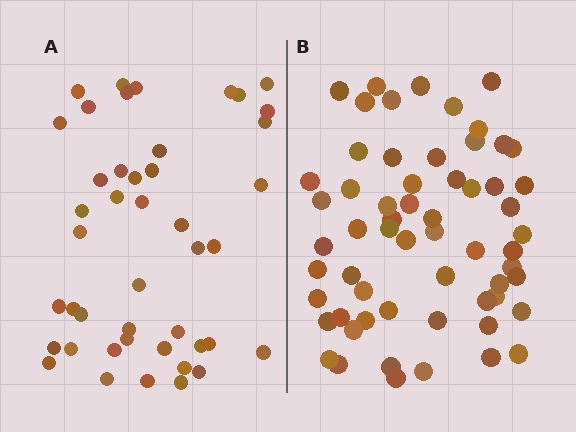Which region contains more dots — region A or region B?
Region B (the right region) has more dots.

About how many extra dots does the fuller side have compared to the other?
Region B has approximately 15 more dots than region A.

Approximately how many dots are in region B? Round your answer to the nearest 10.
About 60 dots.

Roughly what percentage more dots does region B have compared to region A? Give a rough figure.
About 35% more.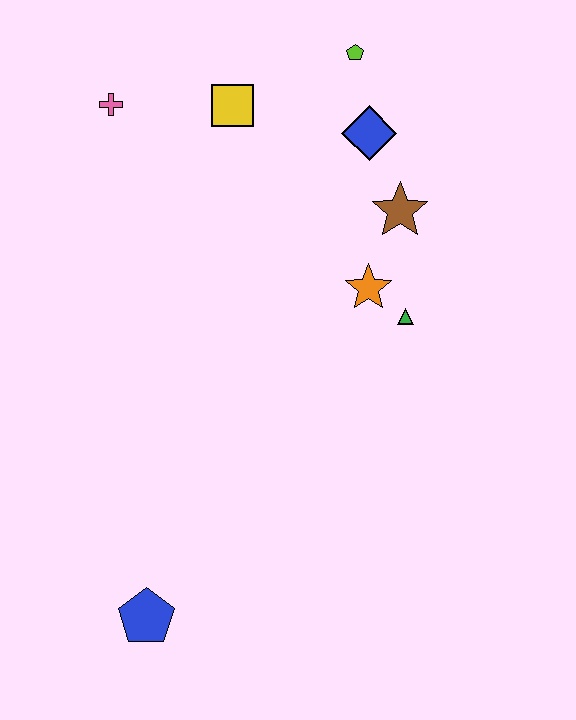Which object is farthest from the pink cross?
The blue pentagon is farthest from the pink cross.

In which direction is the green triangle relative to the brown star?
The green triangle is below the brown star.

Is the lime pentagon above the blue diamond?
Yes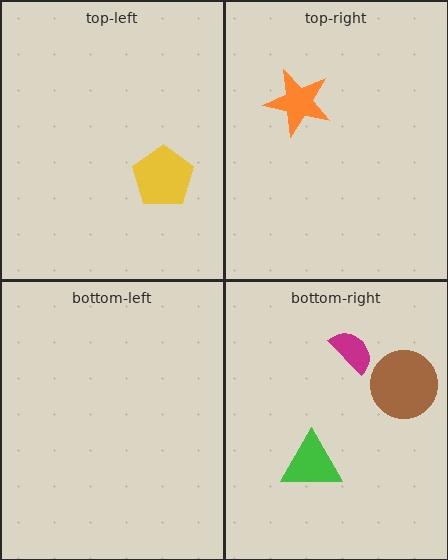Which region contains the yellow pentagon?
The top-left region.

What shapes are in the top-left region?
The yellow pentagon.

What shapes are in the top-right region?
The orange star.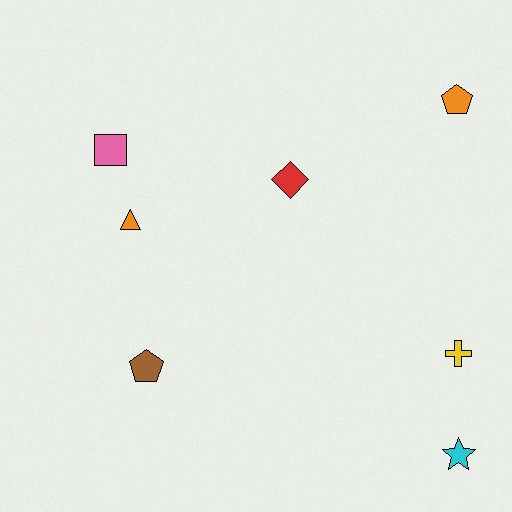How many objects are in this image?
There are 7 objects.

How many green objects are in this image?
There are no green objects.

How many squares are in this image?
There is 1 square.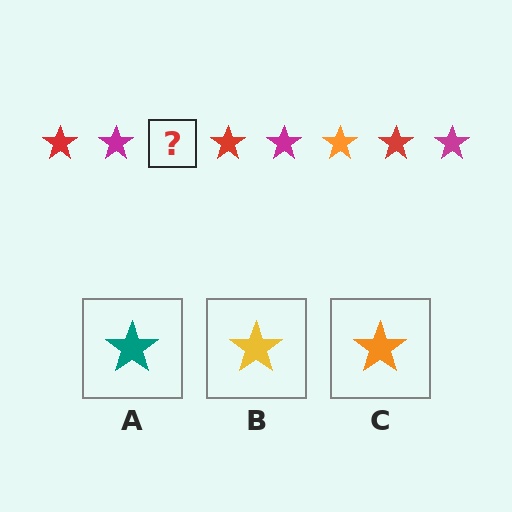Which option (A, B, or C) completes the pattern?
C.